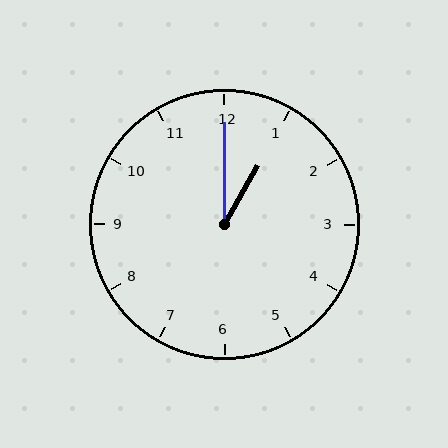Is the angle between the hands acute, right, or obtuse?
It is acute.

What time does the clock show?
1:00.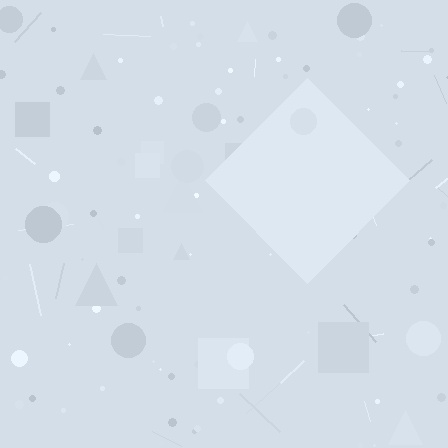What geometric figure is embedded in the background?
A diamond is embedded in the background.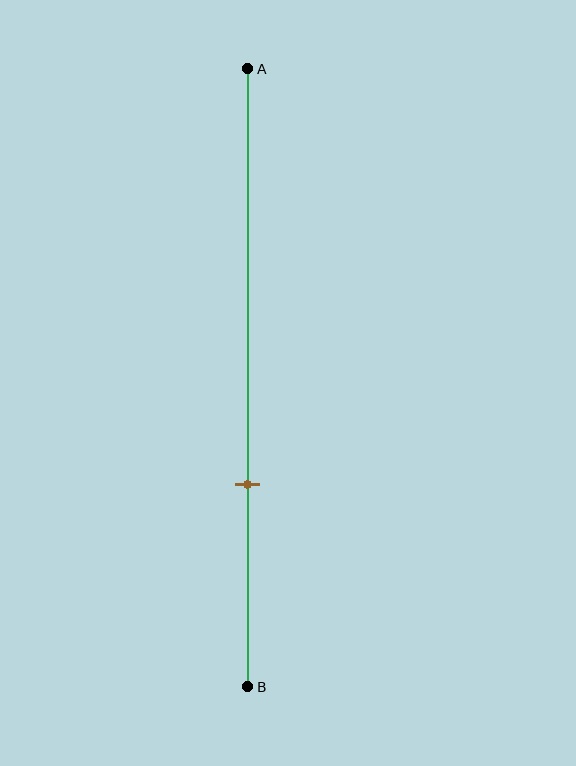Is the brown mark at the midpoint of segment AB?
No, the mark is at about 65% from A, not at the 50% midpoint.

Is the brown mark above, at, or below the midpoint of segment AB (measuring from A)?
The brown mark is below the midpoint of segment AB.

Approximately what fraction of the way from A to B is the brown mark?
The brown mark is approximately 65% of the way from A to B.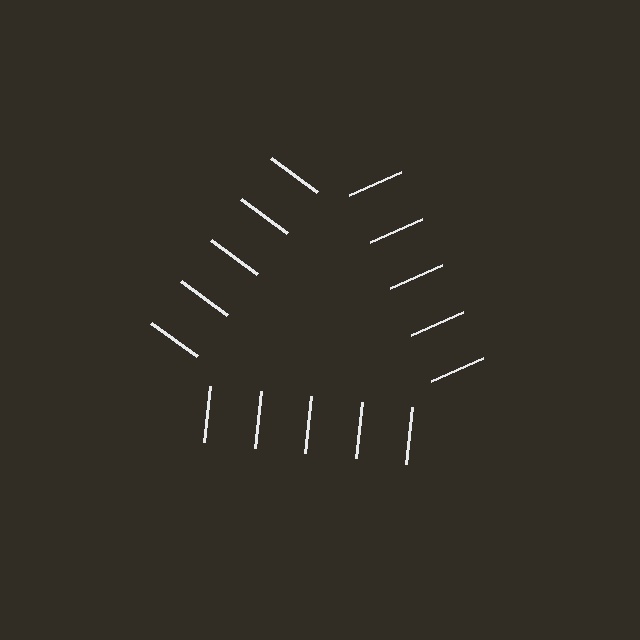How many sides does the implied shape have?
3 sides — the line-ends trace a triangle.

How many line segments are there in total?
15 — 5 along each of the 3 edges.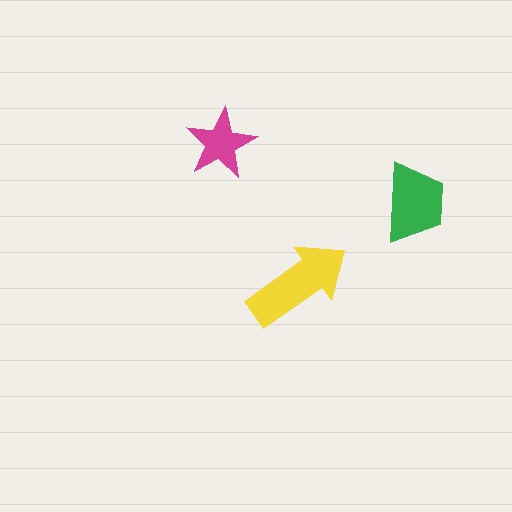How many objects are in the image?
There are 3 objects in the image.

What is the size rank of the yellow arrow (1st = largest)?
1st.